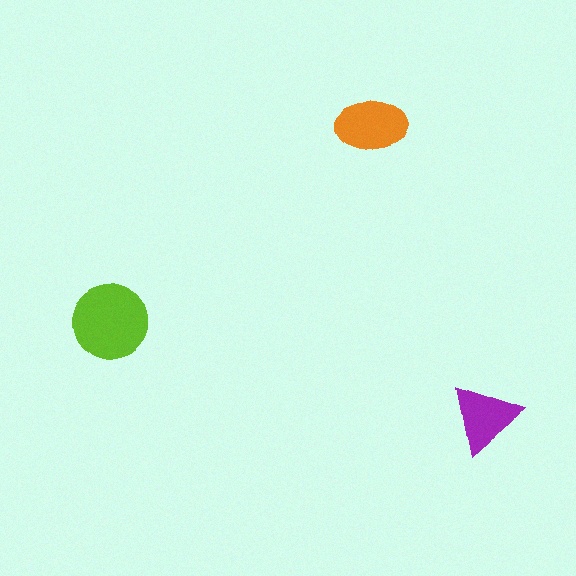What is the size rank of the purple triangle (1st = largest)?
3rd.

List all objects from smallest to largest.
The purple triangle, the orange ellipse, the lime circle.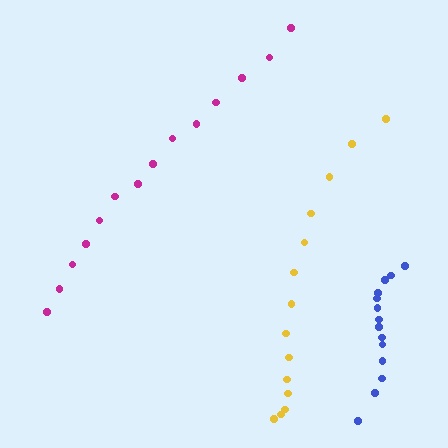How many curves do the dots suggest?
There are 3 distinct paths.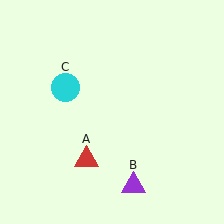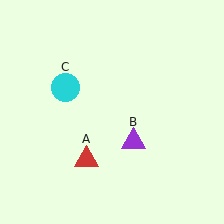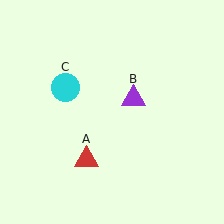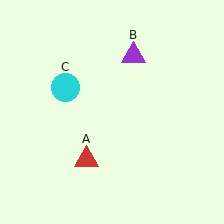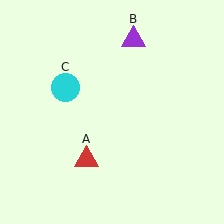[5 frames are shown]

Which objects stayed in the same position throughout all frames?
Red triangle (object A) and cyan circle (object C) remained stationary.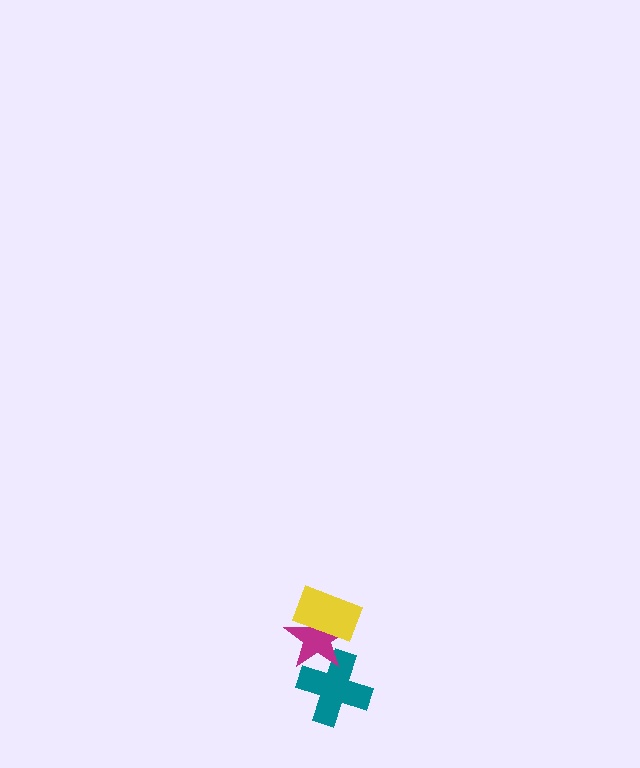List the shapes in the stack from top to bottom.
From top to bottom: the yellow rectangle, the magenta star, the teal cross.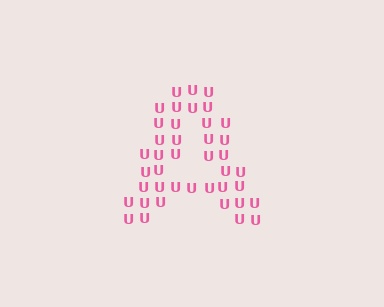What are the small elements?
The small elements are letter U's.